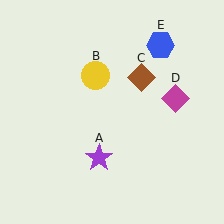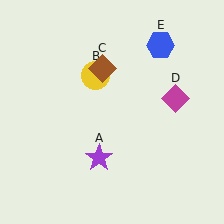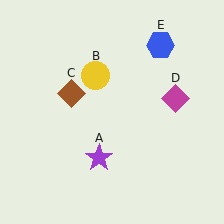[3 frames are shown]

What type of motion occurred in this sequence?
The brown diamond (object C) rotated counterclockwise around the center of the scene.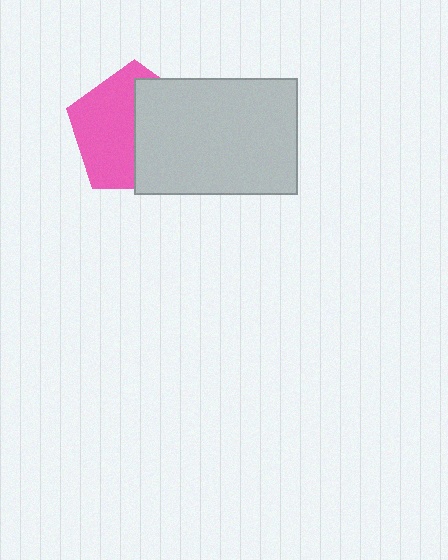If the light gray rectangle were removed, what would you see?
You would see the complete pink pentagon.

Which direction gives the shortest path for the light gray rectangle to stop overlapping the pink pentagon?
Moving right gives the shortest separation.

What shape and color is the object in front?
The object in front is a light gray rectangle.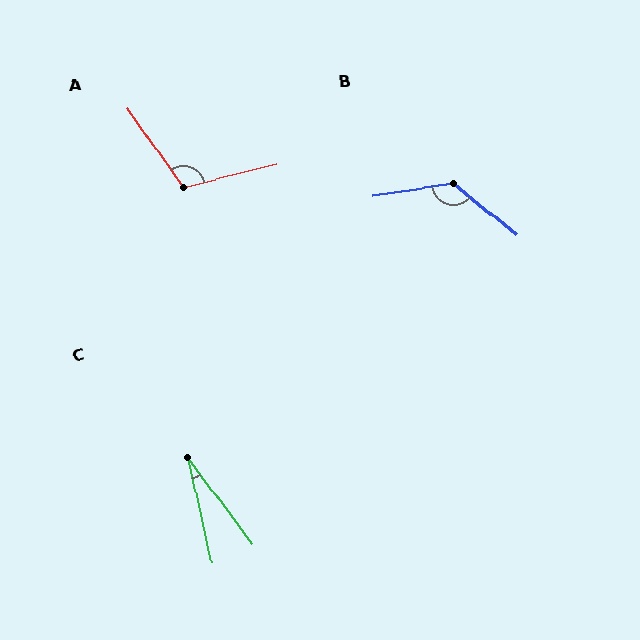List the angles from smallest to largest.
C (24°), A (111°), B (131°).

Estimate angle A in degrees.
Approximately 111 degrees.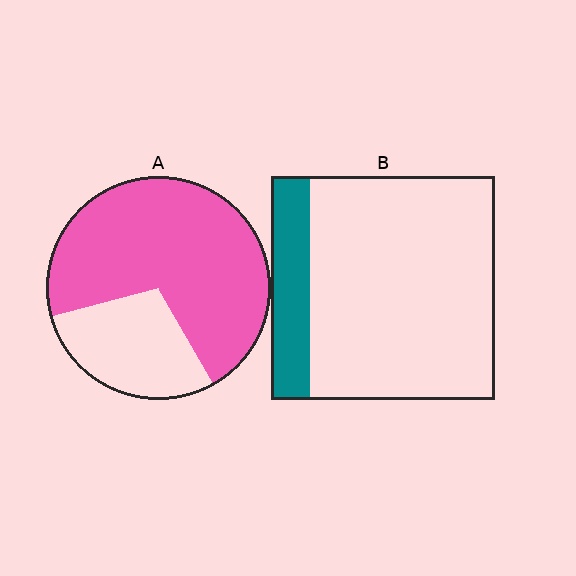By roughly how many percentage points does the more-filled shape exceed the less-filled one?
By roughly 55 percentage points (A over B).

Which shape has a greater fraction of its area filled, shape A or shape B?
Shape A.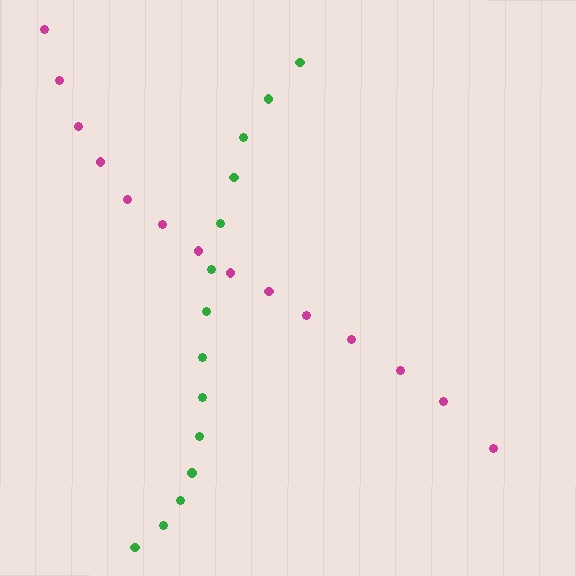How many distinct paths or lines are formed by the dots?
There are 2 distinct paths.